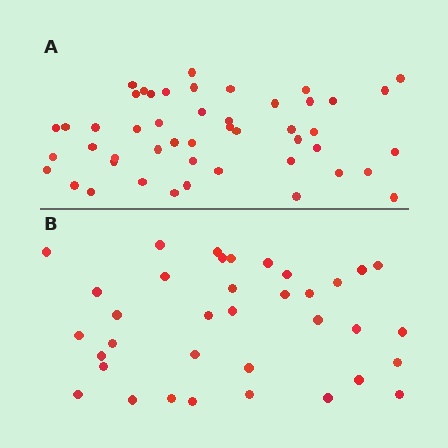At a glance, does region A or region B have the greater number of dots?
Region A (the top region) has more dots.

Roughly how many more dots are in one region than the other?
Region A has roughly 12 or so more dots than region B.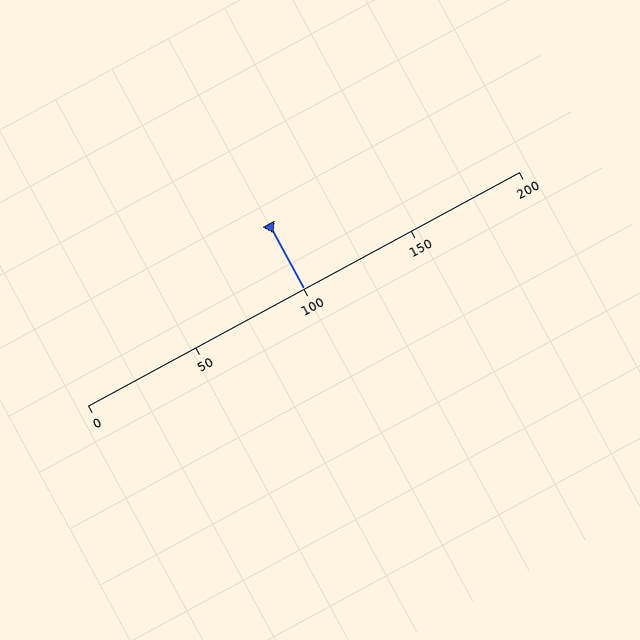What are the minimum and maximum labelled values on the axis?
The axis runs from 0 to 200.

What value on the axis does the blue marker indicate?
The marker indicates approximately 100.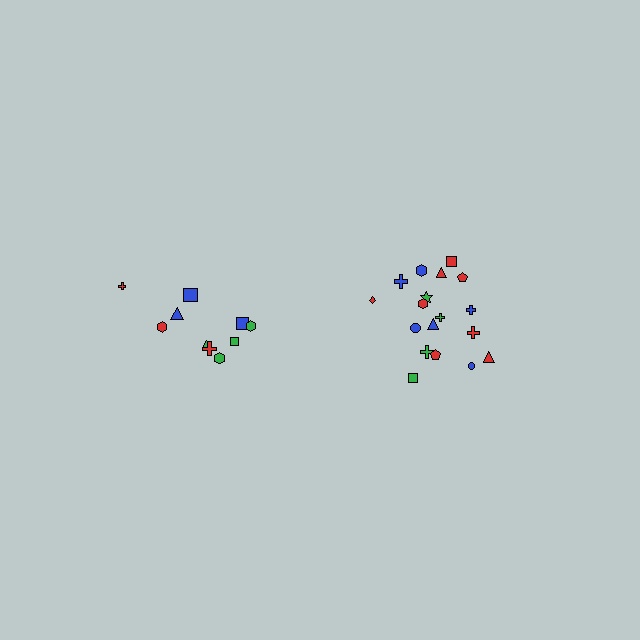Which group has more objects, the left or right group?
The right group.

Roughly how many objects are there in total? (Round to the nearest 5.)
Roughly 30 objects in total.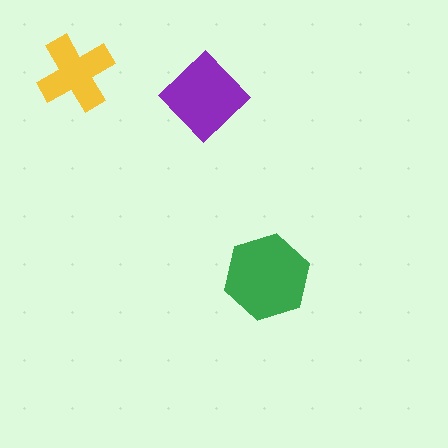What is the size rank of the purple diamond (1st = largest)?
2nd.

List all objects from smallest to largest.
The yellow cross, the purple diamond, the green hexagon.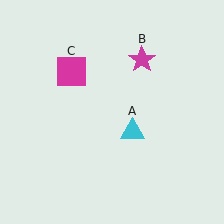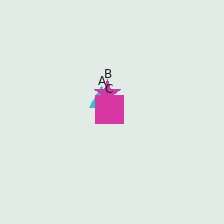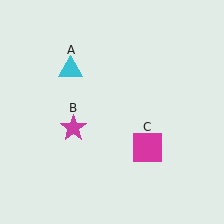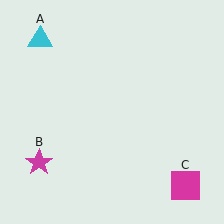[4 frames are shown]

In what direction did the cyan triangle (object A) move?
The cyan triangle (object A) moved up and to the left.